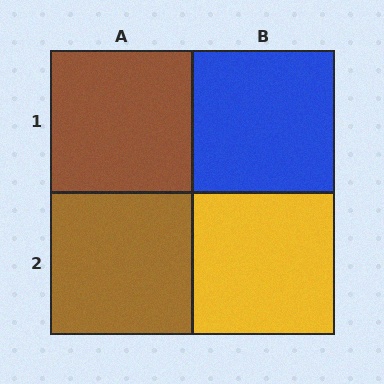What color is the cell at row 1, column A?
Brown.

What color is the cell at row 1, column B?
Blue.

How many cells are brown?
2 cells are brown.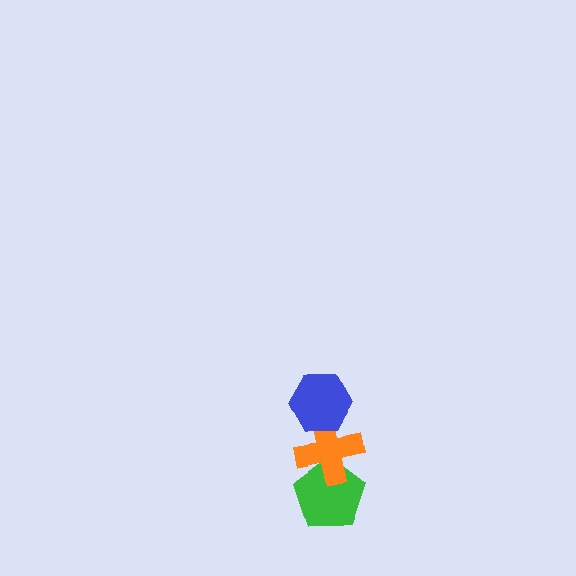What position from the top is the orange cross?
The orange cross is 2nd from the top.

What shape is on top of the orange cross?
The blue hexagon is on top of the orange cross.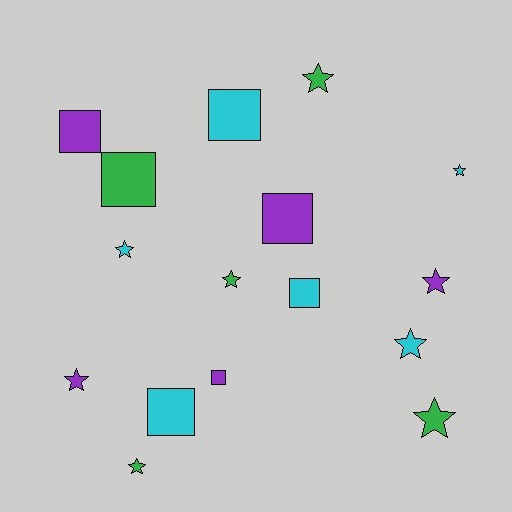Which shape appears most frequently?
Star, with 9 objects.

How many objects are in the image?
There are 16 objects.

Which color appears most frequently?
Cyan, with 6 objects.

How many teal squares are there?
There are no teal squares.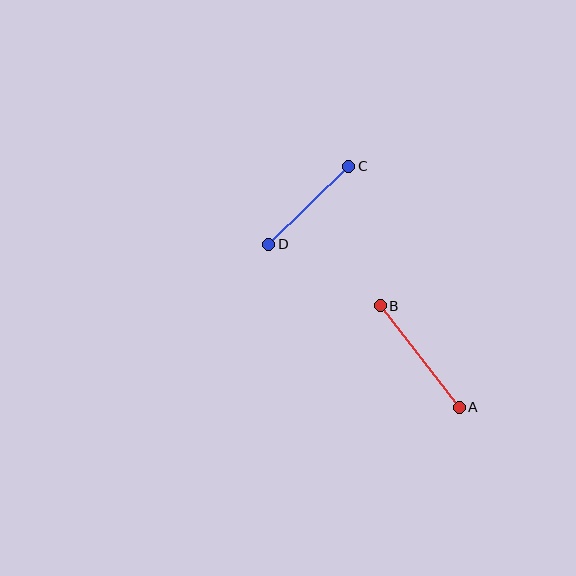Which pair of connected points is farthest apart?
Points A and B are farthest apart.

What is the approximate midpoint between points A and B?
The midpoint is at approximately (420, 356) pixels.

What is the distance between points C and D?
The distance is approximately 112 pixels.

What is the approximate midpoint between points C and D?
The midpoint is at approximately (309, 205) pixels.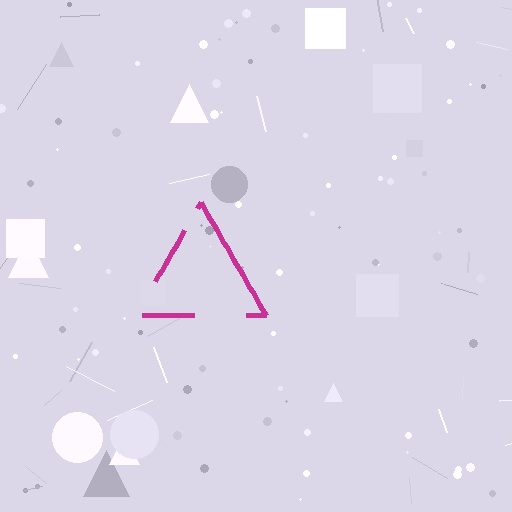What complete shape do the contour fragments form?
The contour fragments form a triangle.